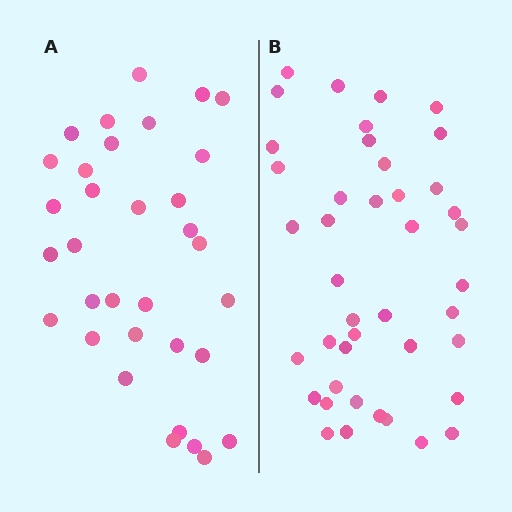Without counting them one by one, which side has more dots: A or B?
Region B (the right region) has more dots.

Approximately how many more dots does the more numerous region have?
Region B has roughly 8 or so more dots than region A.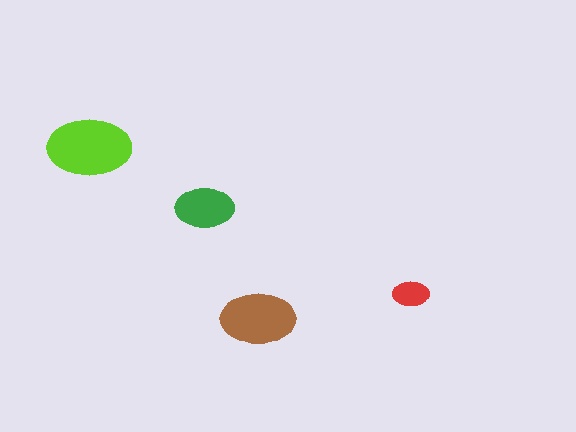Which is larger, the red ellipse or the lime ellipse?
The lime one.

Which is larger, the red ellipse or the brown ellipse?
The brown one.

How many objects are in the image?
There are 4 objects in the image.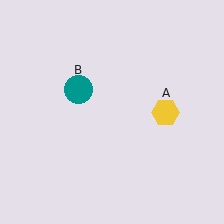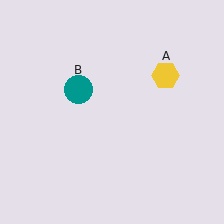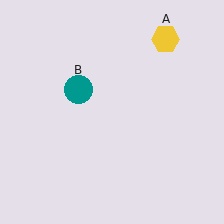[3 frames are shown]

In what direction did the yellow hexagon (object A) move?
The yellow hexagon (object A) moved up.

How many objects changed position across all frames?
1 object changed position: yellow hexagon (object A).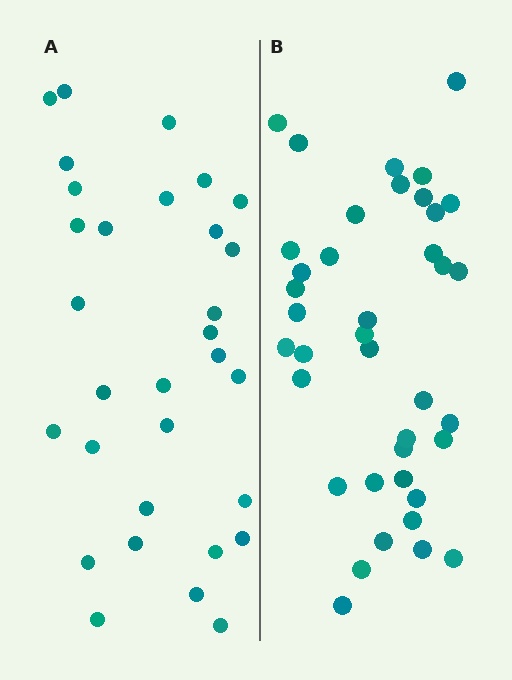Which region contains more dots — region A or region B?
Region B (the right region) has more dots.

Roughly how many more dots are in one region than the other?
Region B has roughly 8 or so more dots than region A.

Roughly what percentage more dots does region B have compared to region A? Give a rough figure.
About 25% more.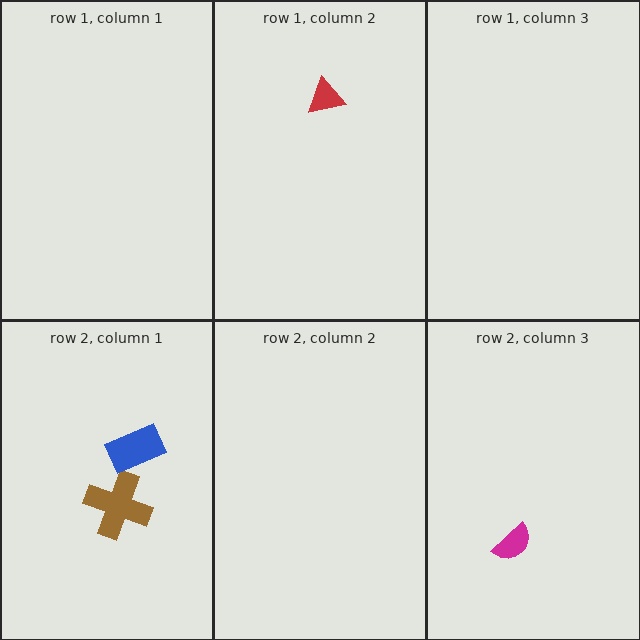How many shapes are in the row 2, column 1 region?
2.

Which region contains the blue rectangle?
The row 2, column 1 region.